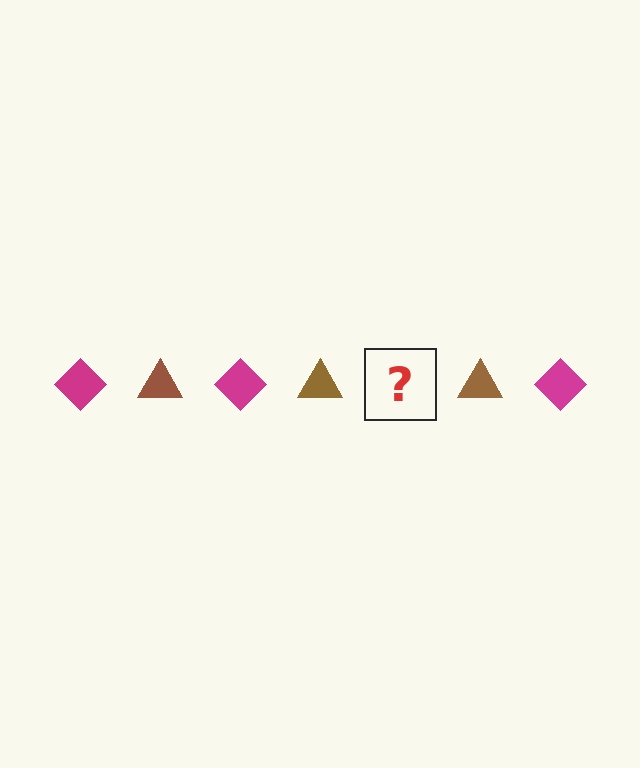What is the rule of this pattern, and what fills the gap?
The rule is that the pattern alternates between magenta diamond and brown triangle. The gap should be filled with a magenta diamond.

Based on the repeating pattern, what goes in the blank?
The blank should be a magenta diamond.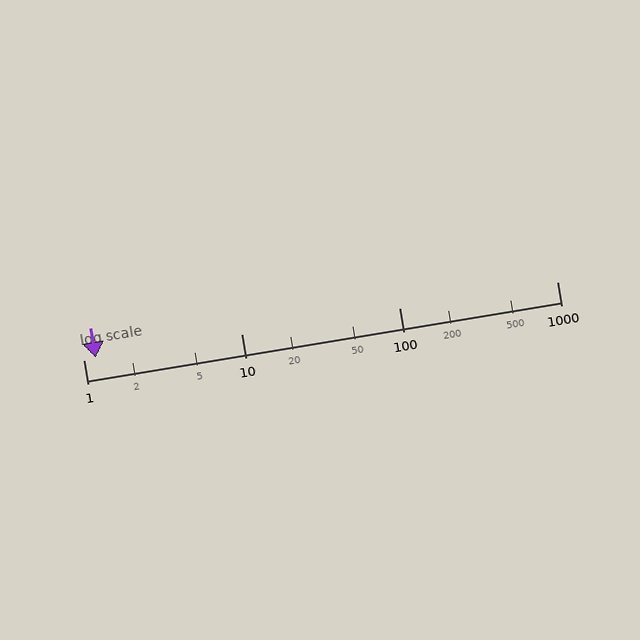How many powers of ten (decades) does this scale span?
The scale spans 3 decades, from 1 to 1000.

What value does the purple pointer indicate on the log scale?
The pointer indicates approximately 1.2.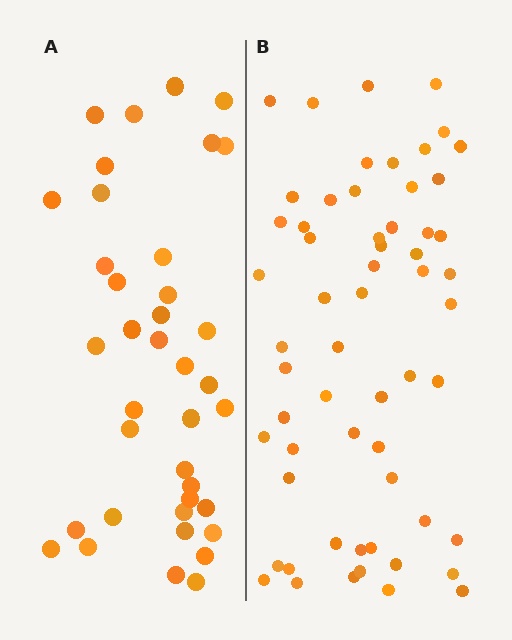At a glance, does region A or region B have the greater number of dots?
Region B (the right region) has more dots.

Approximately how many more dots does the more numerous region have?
Region B has approximately 20 more dots than region A.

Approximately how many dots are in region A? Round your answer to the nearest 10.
About 40 dots. (The exact count is 38, which rounds to 40.)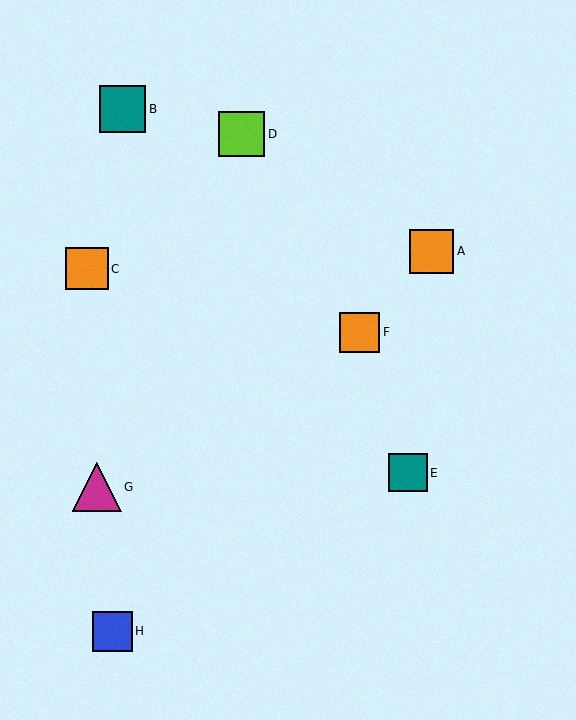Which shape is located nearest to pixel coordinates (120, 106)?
The teal square (labeled B) at (123, 109) is nearest to that location.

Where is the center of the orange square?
The center of the orange square is at (432, 251).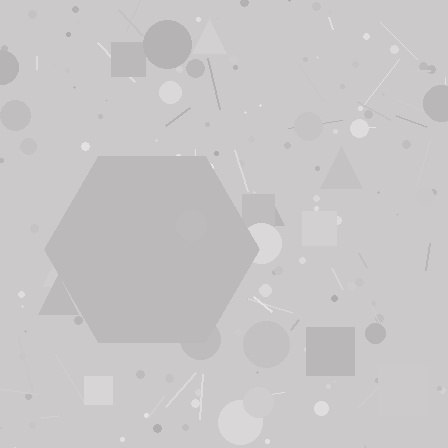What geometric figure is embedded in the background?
A hexagon is embedded in the background.